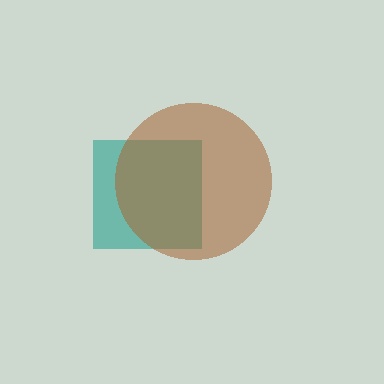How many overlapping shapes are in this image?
There are 2 overlapping shapes in the image.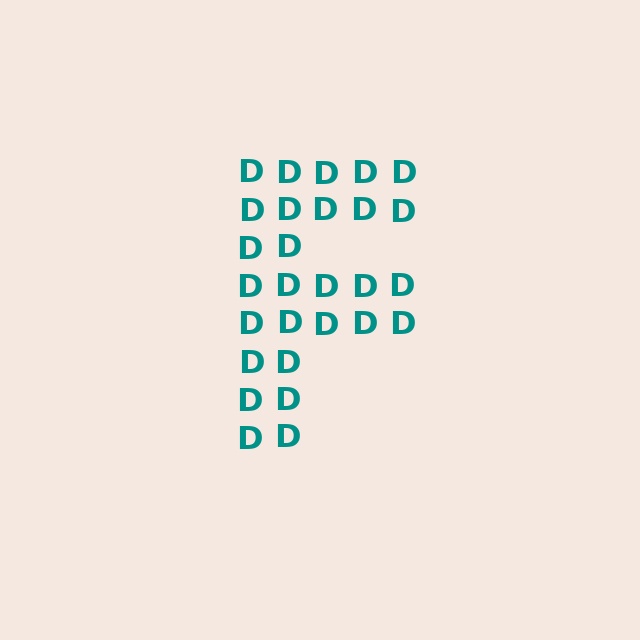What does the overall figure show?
The overall figure shows the letter F.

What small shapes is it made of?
It is made of small letter D's.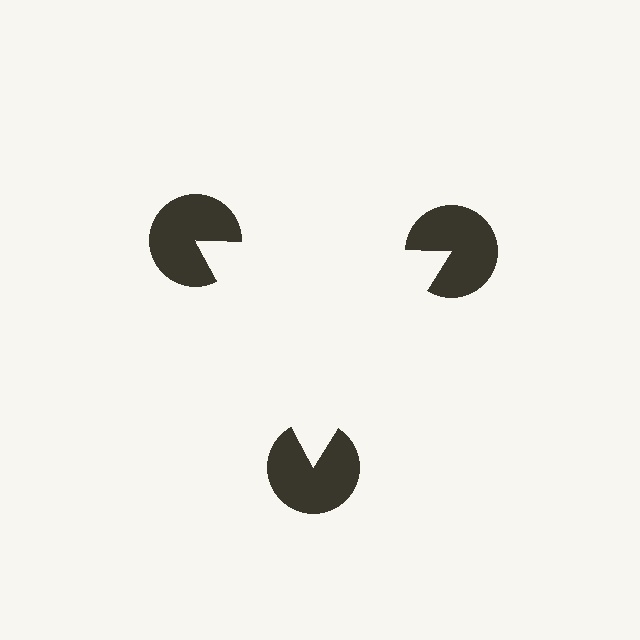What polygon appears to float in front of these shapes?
An illusory triangle — its edges are inferred from the aligned wedge cuts in the pac-man discs, not physically drawn.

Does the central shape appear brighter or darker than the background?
It typically appears slightly brighter than the background, even though no actual brightness change is drawn.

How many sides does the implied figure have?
3 sides.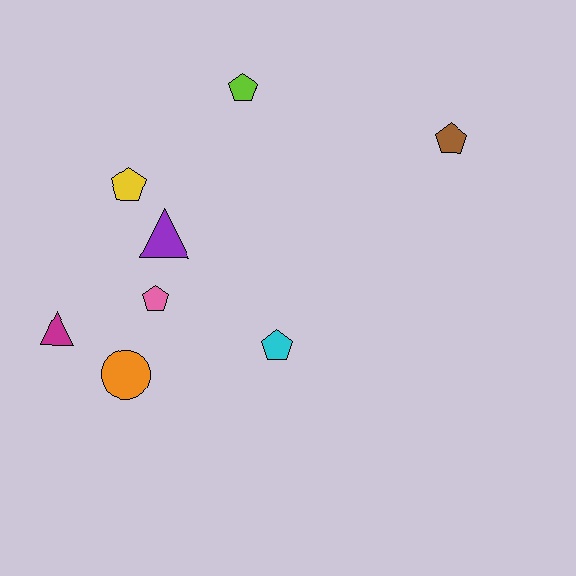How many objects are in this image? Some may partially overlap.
There are 8 objects.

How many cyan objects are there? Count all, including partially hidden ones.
There is 1 cyan object.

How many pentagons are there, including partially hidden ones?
There are 5 pentagons.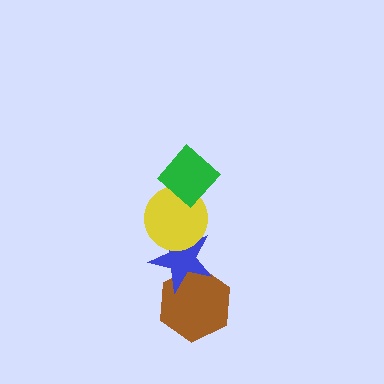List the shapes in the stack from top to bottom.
From top to bottom: the green diamond, the yellow circle, the blue star, the brown hexagon.